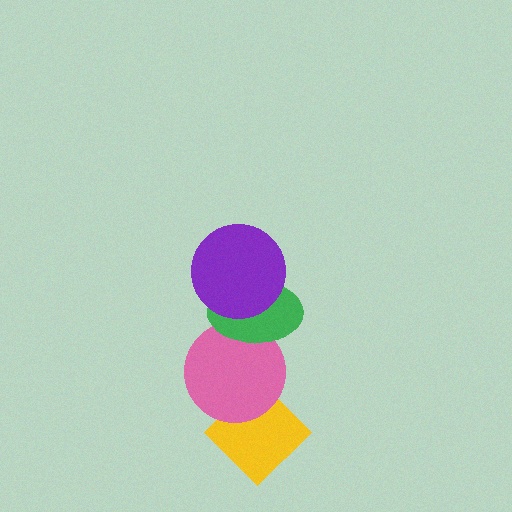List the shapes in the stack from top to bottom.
From top to bottom: the purple circle, the green ellipse, the pink circle, the yellow diamond.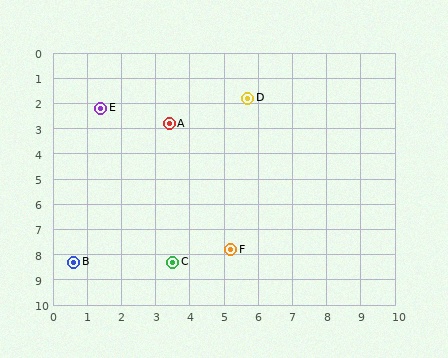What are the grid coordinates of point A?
Point A is at approximately (3.4, 2.8).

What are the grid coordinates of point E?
Point E is at approximately (1.4, 2.2).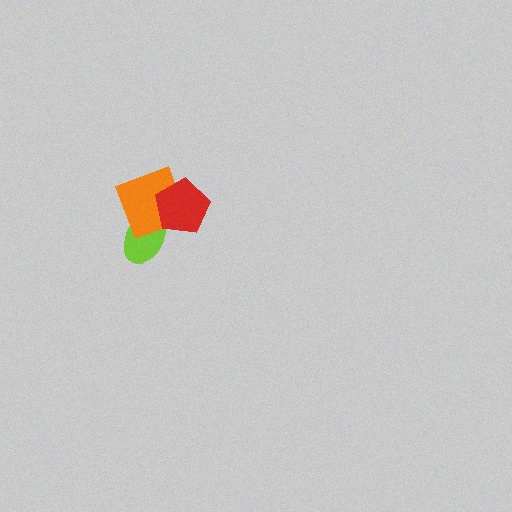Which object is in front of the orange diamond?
The red pentagon is in front of the orange diamond.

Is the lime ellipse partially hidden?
Yes, it is partially covered by another shape.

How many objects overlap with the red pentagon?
2 objects overlap with the red pentagon.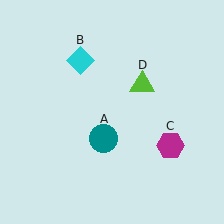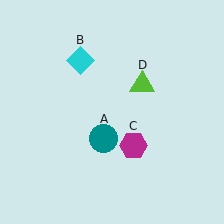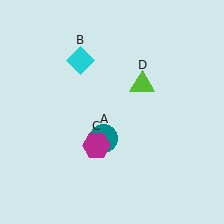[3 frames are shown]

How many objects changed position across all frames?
1 object changed position: magenta hexagon (object C).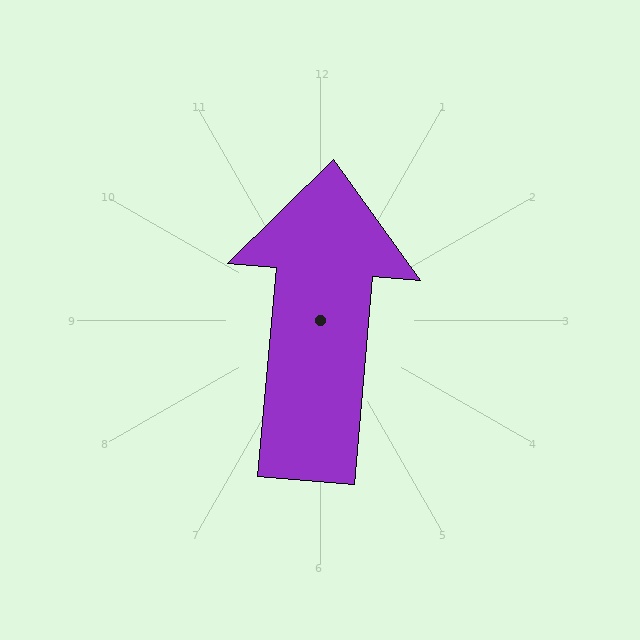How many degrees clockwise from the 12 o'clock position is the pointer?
Approximately 5 degrees.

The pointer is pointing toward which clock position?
Roughly 12 o'clock.